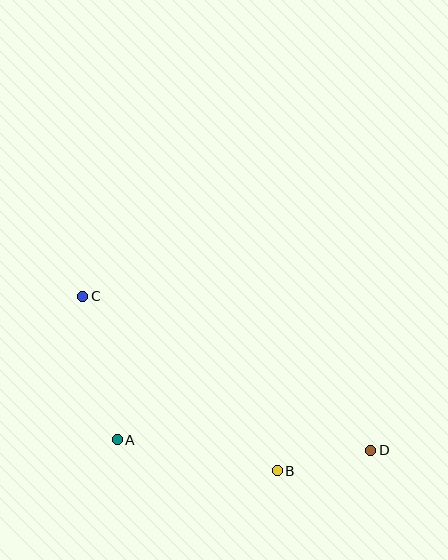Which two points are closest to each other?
Points B and D are closest to each other.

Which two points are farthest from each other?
Points C and D are farthest from each other.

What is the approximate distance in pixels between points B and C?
The distance between B and C is approximately 261 pixels.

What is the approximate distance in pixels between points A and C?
The distance between A and C is approximately 147 pixels.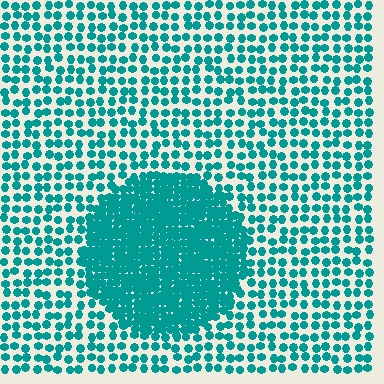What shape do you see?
I see a circle.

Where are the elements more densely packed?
The elements are more densely packed inside the circle boundary.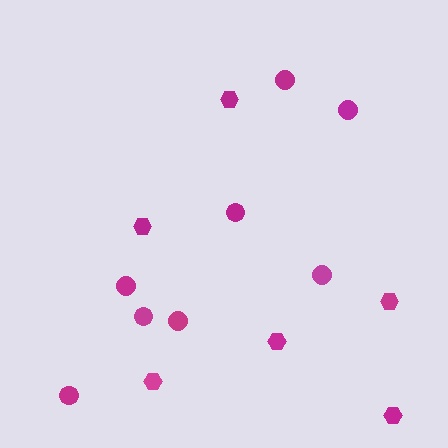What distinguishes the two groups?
There are 2 groups: one group of circles (8) and one group of hexagons (6).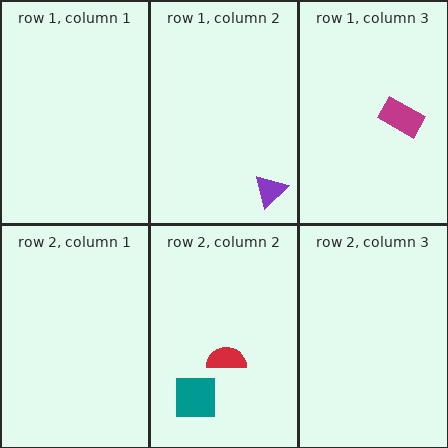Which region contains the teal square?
The row 2, column 2 region.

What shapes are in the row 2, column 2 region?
The teal square, the red semicircle.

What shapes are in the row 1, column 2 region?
The purple triangle.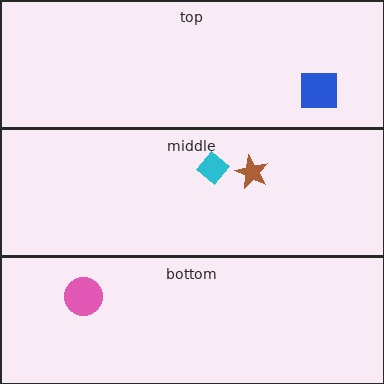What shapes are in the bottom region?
The pink circle.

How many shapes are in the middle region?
2.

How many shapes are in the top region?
1.